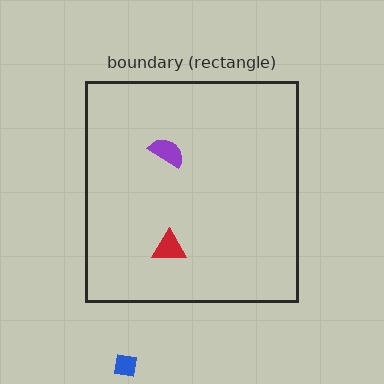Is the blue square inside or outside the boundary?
Outside.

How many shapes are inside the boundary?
2 inside, 1 outside.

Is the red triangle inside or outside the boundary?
Inside.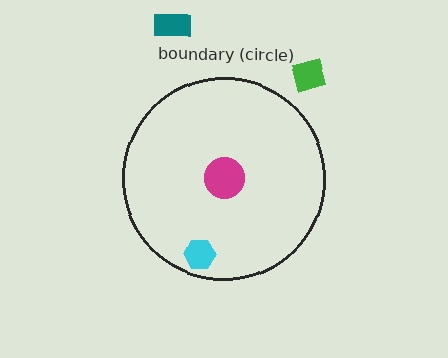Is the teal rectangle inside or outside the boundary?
Outside.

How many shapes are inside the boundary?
2 inside, 2 outside.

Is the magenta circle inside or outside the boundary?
Inside.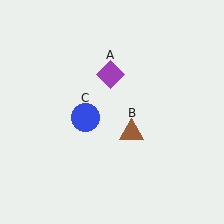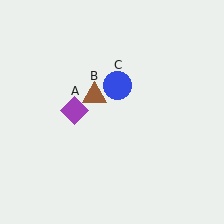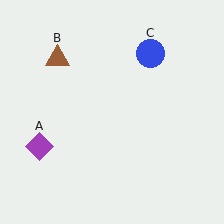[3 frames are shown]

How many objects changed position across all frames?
3 objects changed position: purple diamond (object A), brown triangle (object B), blue circle (object C).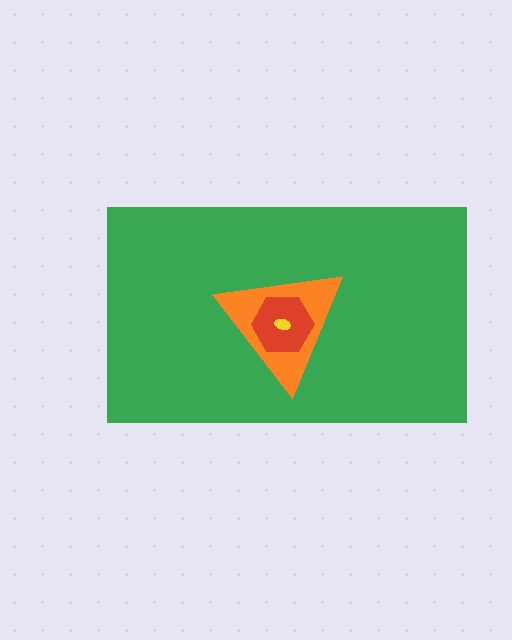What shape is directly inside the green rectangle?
The orange triangle.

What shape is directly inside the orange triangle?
The red hexagon.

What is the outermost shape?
The green rectangle.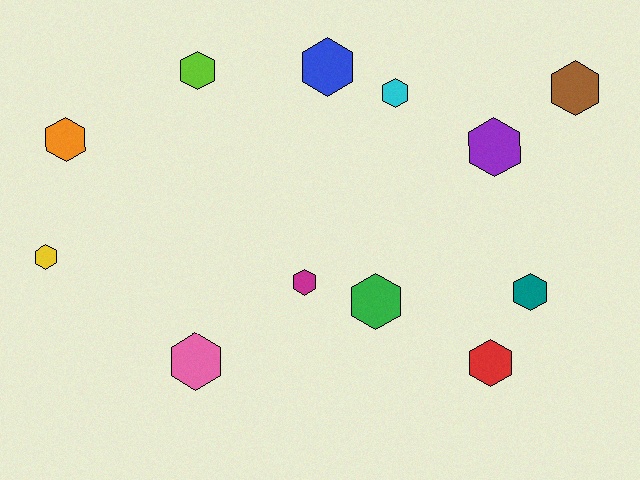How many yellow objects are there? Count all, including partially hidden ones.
There is 1 yellow object.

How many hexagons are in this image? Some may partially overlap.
There are 12 hexagons.